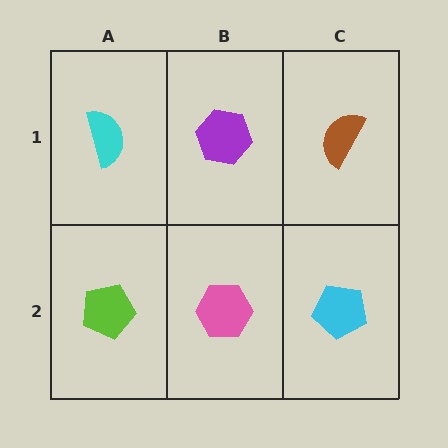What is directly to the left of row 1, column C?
A purple hexagon.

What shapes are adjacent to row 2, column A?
A cyan semicircle (row 1, column A), a pink hexagon (row 2, column B).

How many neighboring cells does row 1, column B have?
3.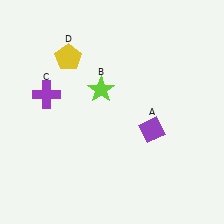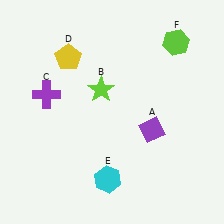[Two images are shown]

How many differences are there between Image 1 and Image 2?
There are 2 differences between the two images.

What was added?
A cyan hexagon (E), a lime hexagon (F) were added in Image 2.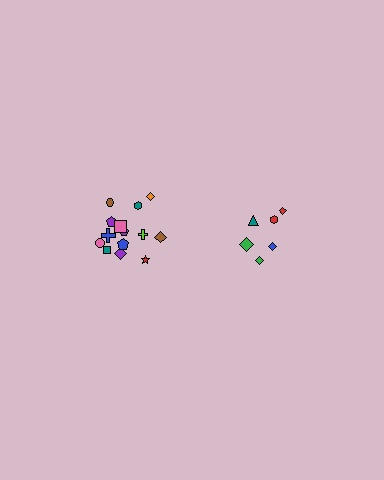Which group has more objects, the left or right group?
The left group.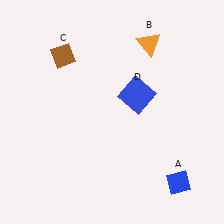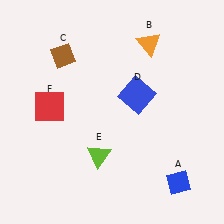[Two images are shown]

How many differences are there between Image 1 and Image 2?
There are 2 differences between the two images.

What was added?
A lime triangle (E), a red square (F) were added in Image 2.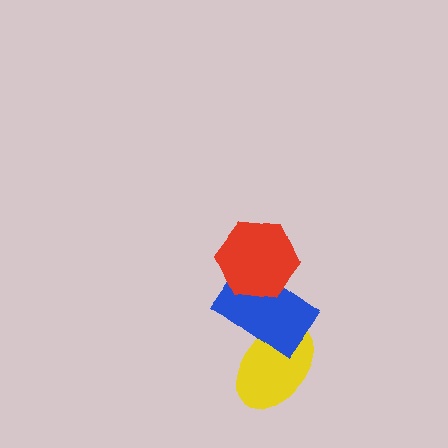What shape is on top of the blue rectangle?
The red hexagon is on top of the blue rectangle.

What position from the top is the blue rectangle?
The blue rectangle is 2nd from the top.